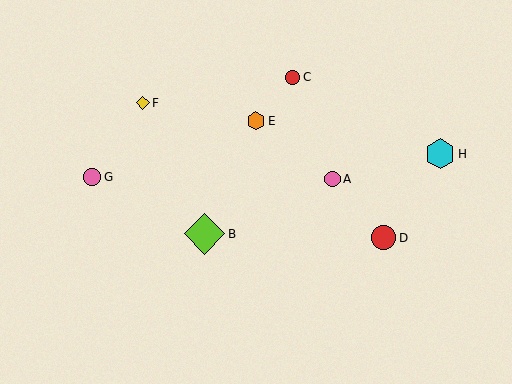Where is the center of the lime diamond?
The center of the lime diamond is at (204, 234).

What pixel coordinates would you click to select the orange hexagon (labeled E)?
Click at (256, 121) to select the orange hexagon E.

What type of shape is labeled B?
Shape B is a lime diamond.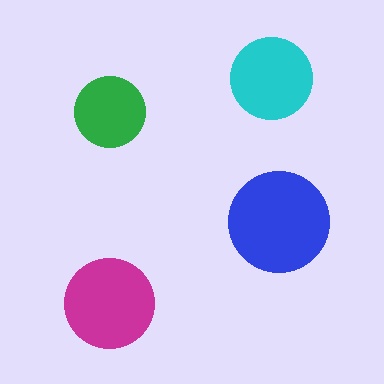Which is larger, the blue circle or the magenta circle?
The blue one.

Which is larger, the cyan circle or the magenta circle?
The magenta one.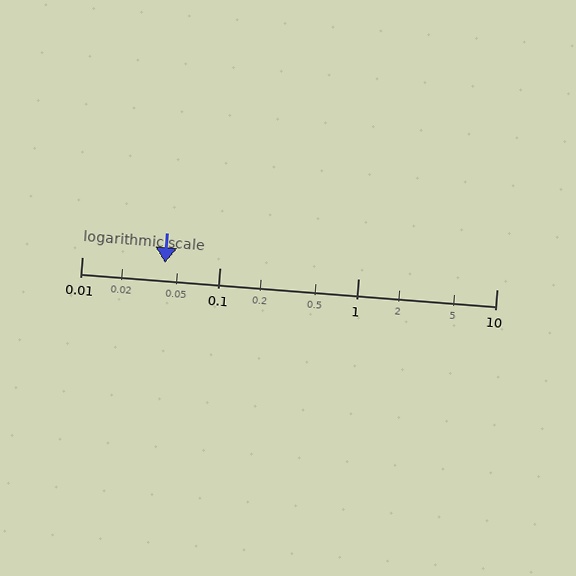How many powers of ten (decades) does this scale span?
The scale spans 3 decades, from 0.01 to 10.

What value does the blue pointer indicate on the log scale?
The pointer indicates approximately 0.04.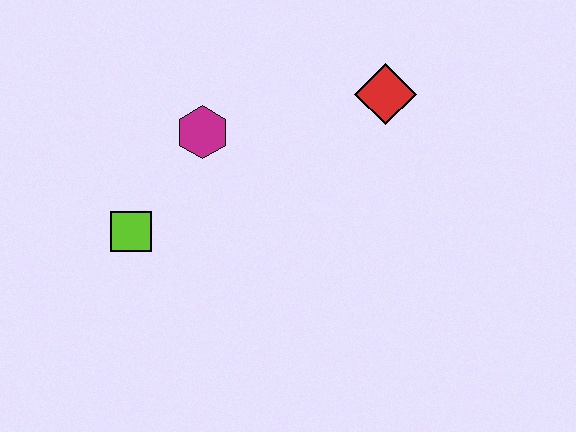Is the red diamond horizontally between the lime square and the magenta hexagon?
No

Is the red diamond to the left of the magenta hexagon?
No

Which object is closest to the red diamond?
The magenta hexagon is closest to the red diamond.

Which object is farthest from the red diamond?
The lime square is farthest from the red diamond.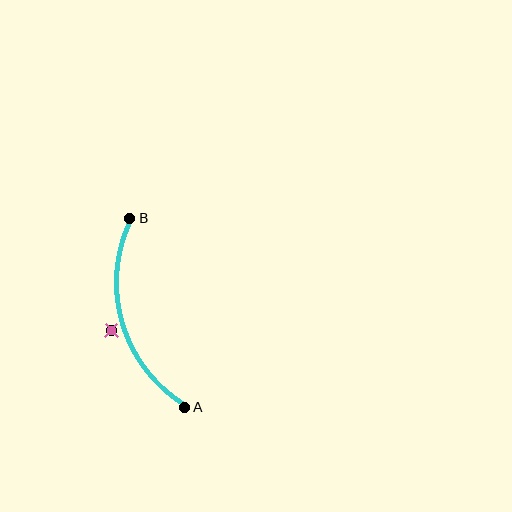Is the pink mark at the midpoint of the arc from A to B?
No — the pink mark does not lie on the arc at all. It sits slightly outside the curve.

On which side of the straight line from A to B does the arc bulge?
The arc bulges to the left of the straight line connecting A and B.